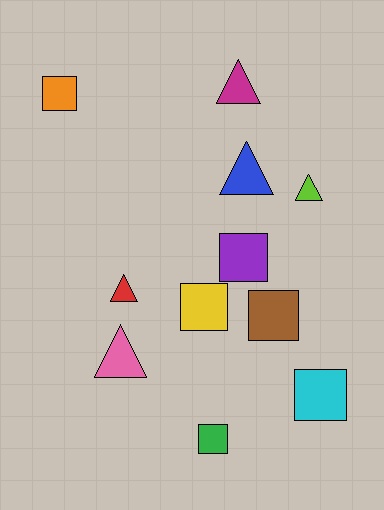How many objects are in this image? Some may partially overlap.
There are 11 objects.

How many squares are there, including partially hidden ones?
There are 6 squares.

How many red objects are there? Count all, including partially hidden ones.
There is 1 red object.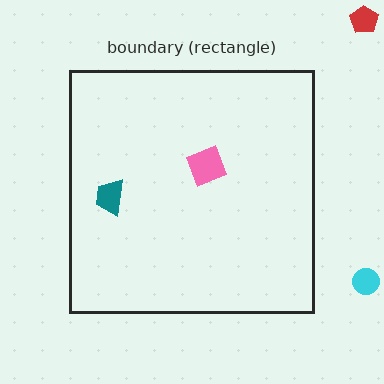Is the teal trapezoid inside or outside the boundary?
Inside.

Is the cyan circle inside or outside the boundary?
Outside.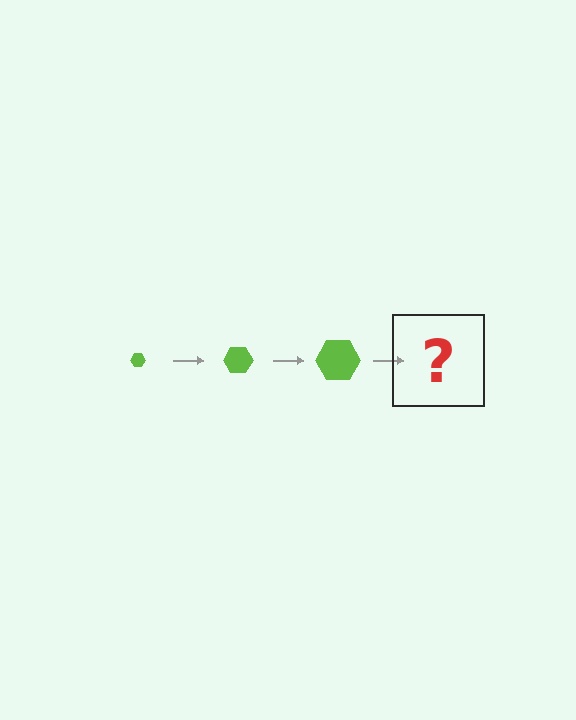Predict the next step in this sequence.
The next step is a lime hexagon, larger than the previous one.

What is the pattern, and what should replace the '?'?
The pattern is that the hexagon gets progressively larger each step. The '?' should be a lime hexagon, larger than the previous one.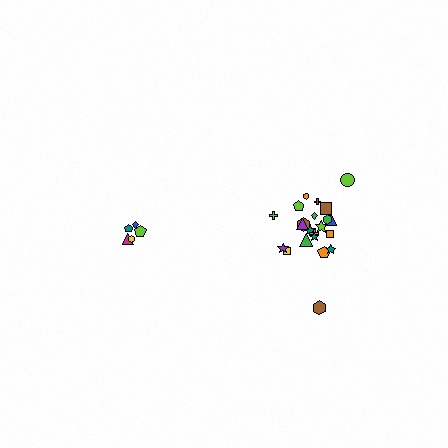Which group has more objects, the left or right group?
The right group.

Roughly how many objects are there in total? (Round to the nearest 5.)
Roughly 25 objects in total.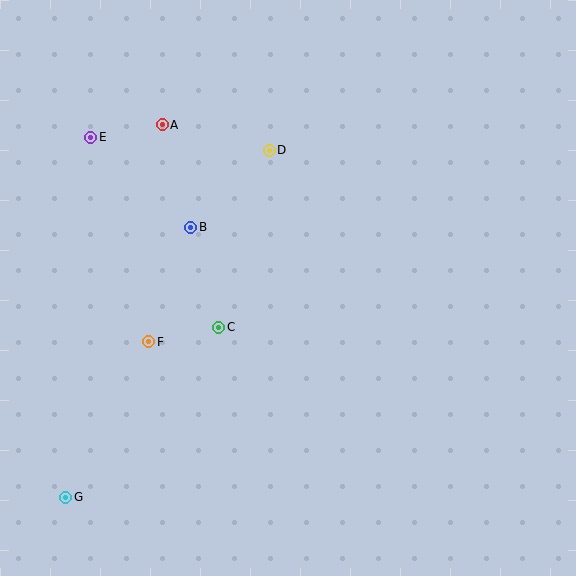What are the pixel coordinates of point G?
Point G is at (65, 497).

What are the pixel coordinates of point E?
Point E is at (91, 137).